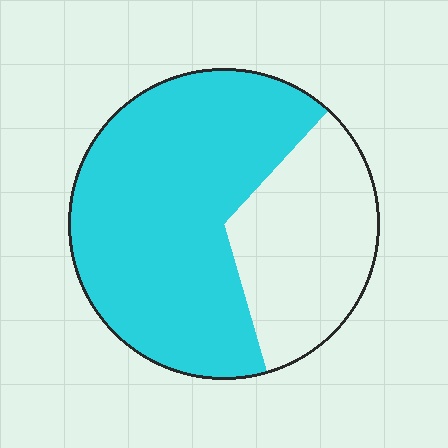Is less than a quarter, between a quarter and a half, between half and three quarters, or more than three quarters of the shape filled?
Between half and three quarters.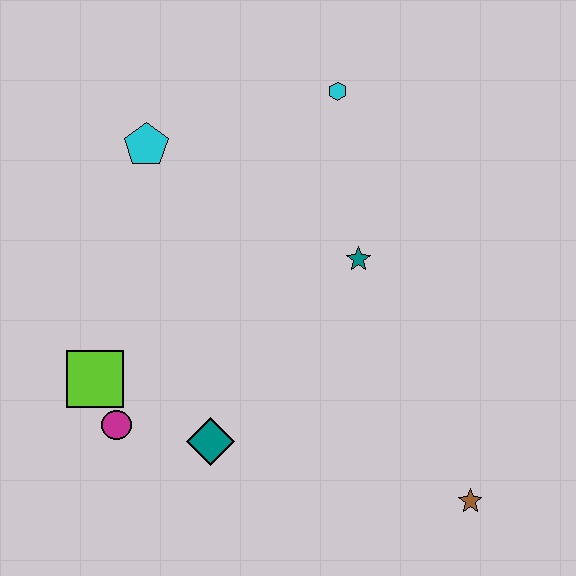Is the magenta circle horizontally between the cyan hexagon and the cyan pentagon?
No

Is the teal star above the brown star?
Yes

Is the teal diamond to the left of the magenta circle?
No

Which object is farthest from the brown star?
The cyan pentagon is farthest from the brown star.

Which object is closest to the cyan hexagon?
The teal star is closest to the cyan hexagon.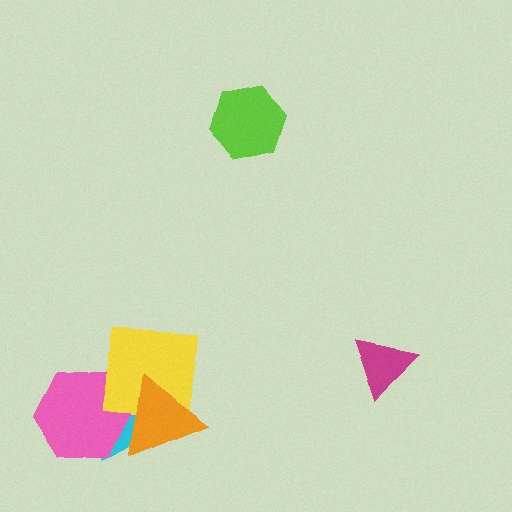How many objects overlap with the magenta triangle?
0 objects overlap with the magenta triangle.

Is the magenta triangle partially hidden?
No, no other shape covers it.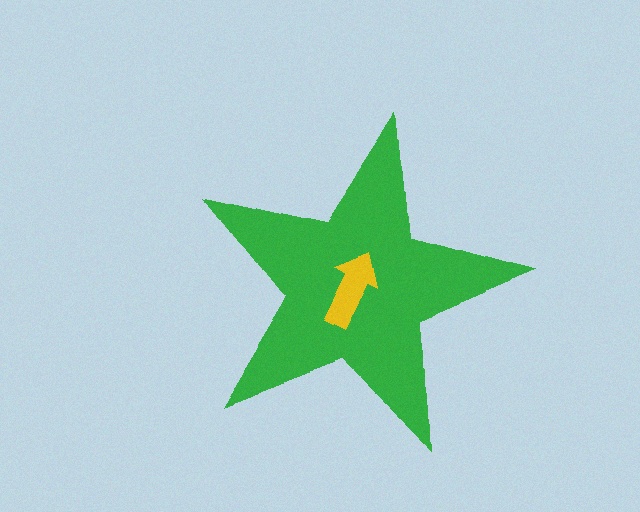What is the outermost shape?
The green star.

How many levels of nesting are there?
2.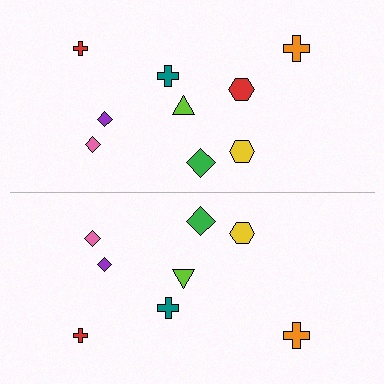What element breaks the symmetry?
A red hexagon is missing from the bottom side.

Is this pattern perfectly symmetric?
No, the pattern is not perfectly symmetric. A red hexagon is missing from the bottom side.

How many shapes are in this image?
There are 17 shapes in this image.